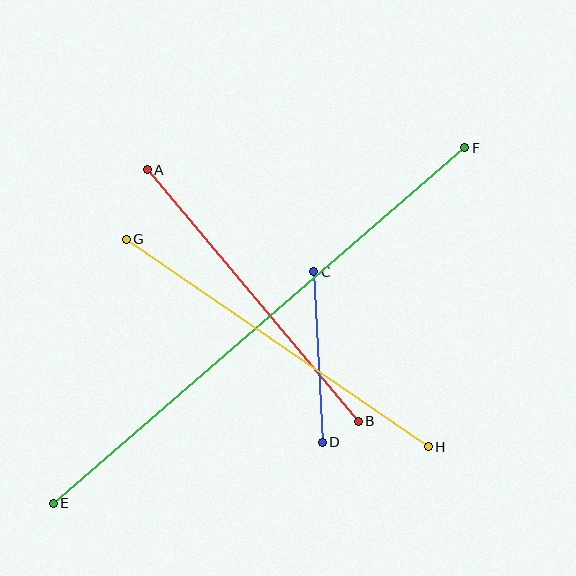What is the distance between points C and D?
The distance is approximately 171 pixels.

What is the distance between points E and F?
The distance is approximately 544 pixels.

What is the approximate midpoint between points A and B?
The midpoint is at approximately (253, 295) pixels.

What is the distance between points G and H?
The distance is approximately 366 pixels.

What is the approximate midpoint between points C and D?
The midpoint is at approximately (318, 357) pixels.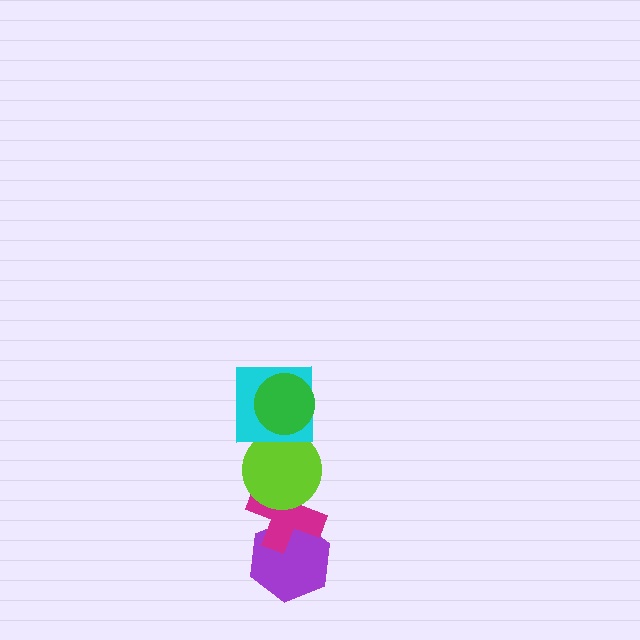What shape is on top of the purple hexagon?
The magenta cross is on top of the purple hexagon.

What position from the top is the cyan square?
The cyan square is 2nd from the top.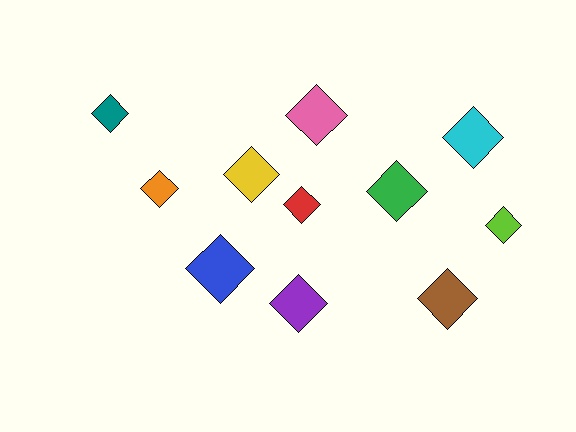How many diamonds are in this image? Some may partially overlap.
There are 11 diamonds.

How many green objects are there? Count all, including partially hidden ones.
There is 1 green object.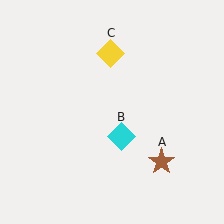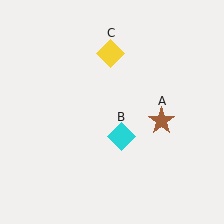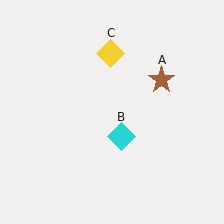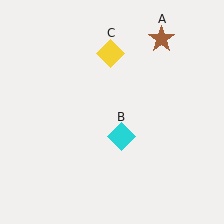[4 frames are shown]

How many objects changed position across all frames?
1 object changed position: brown star (object A).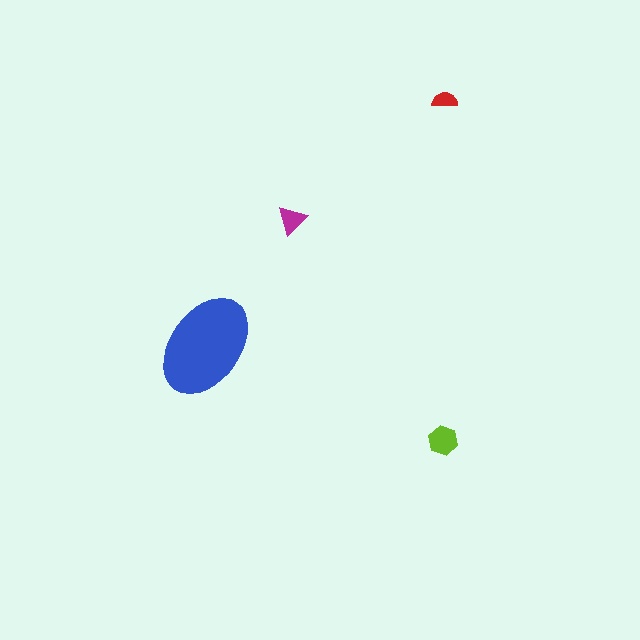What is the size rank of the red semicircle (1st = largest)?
4th.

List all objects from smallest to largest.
The red semicircle, the magenta triangle, the lime hexagon, the blue ellipse.